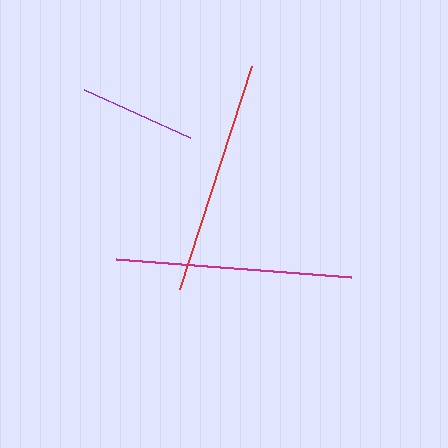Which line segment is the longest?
The magenta line is the longest at approximately 236 pixels.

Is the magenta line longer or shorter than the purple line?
The magenta line is longer than the purple line.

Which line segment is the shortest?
The purple line is the shortest at approximately 116 pixels.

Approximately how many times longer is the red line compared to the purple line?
The red line is approximately 2.0 times the length of the purple line.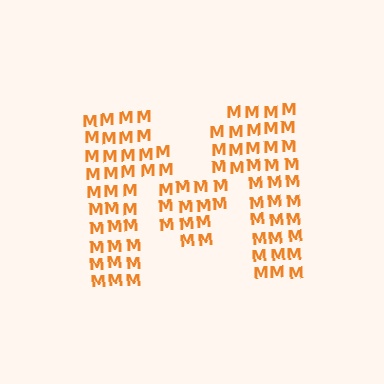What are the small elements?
The small elements are letter M's.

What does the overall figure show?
The overall figure shows the letter M.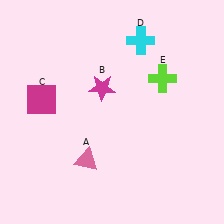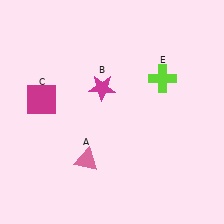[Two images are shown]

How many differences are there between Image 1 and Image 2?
There is 1 difference between the two images.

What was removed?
The cyan cross (D) was removed in Image 2.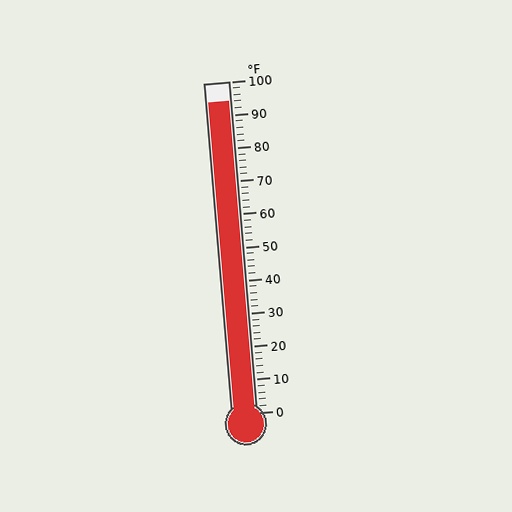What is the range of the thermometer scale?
The thermometer scale ranges from 0°F to 100°F.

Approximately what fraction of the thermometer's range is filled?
The thermometer is filled to approximately 95% of its range.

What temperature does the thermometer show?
The thermometer shows approximately 94°F.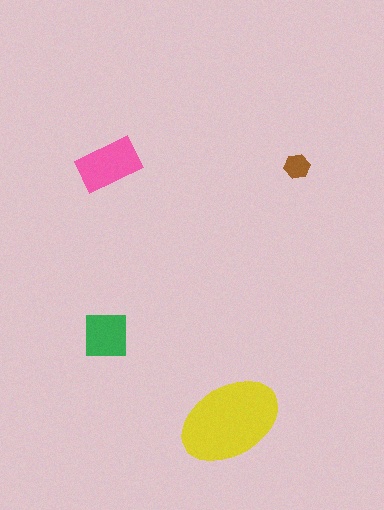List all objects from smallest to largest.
The brown hexagon, the green square, the pink rectangle, the yellow ellipse.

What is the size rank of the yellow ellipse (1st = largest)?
1st.